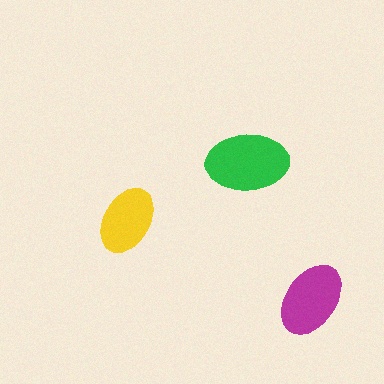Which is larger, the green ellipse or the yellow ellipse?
The green one.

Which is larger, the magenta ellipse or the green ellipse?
The green one.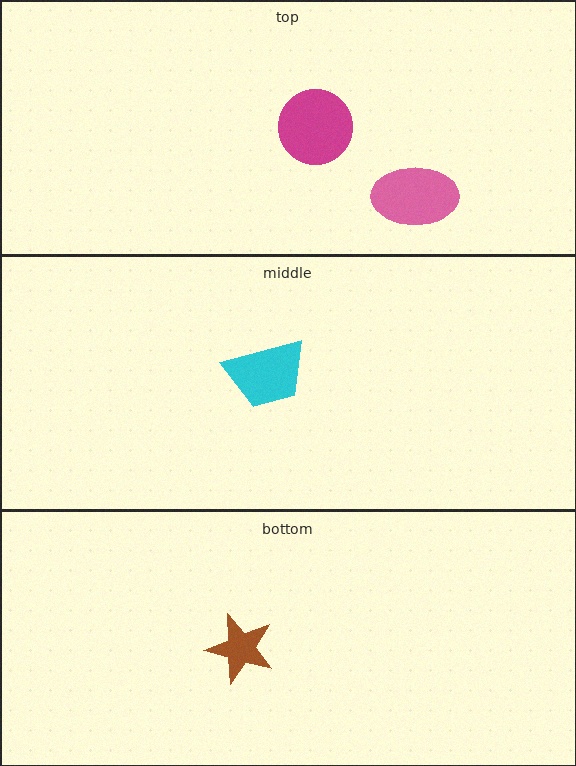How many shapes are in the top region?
2.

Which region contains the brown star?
The bottom region.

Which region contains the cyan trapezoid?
The middle region.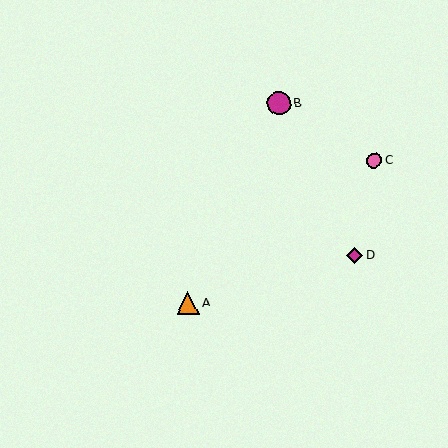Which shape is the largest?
The magenta circle (labeled B) is the largest.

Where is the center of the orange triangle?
The center of the orange triangle is at (188, 303).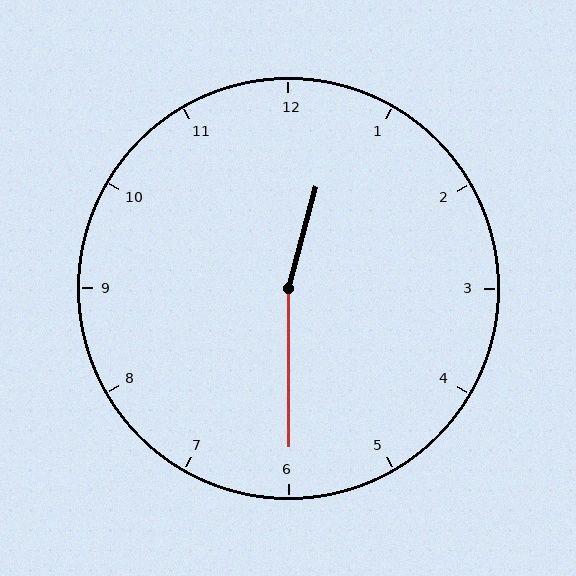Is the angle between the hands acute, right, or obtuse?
It is obtuse.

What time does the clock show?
12:30.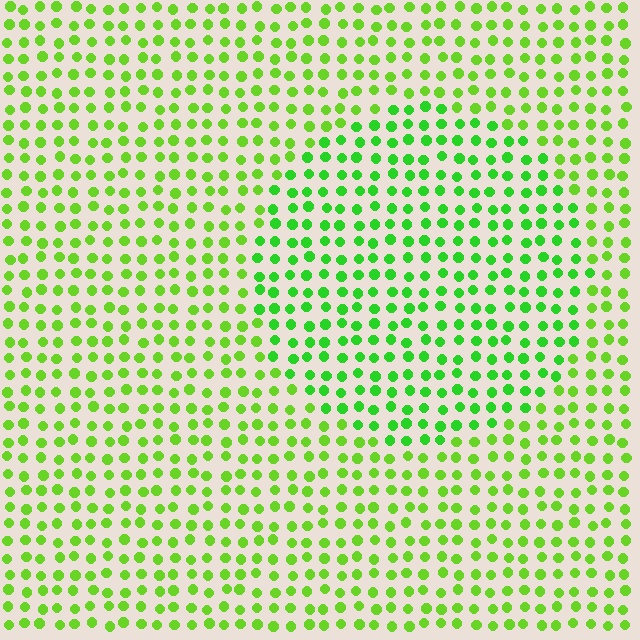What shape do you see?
I see a circle.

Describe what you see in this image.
The image is filled with small lime elements in a uniform arrangement. A circle-shaped region is visible where the elements are tinted to a slightly different hue, forming a subtle color boundary.